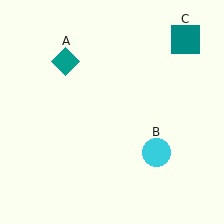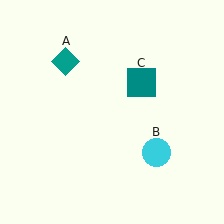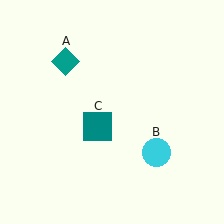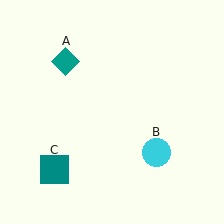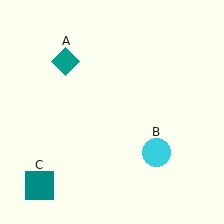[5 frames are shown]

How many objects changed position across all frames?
1 object changed position: teal square (object C).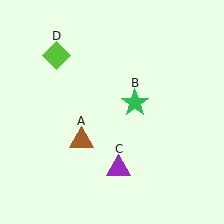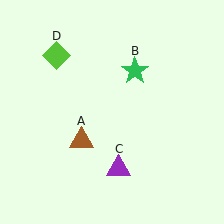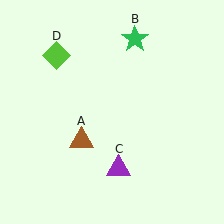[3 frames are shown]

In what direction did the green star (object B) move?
The green star (object B) moved up.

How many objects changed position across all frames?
1 object changed position: green star (object B).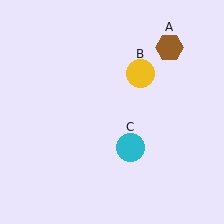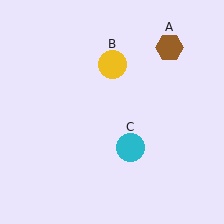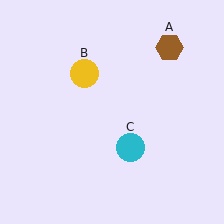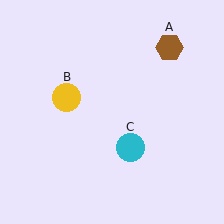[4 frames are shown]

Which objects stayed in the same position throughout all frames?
Brown hexagon (object A) and cyan circle (object C) remained stationary.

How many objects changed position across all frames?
1 object changed position: yellow circle (object B).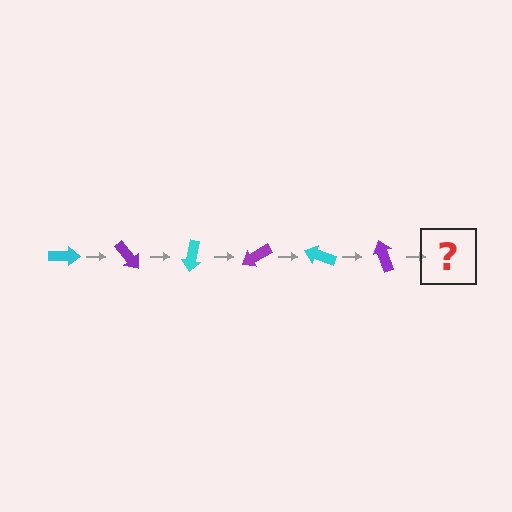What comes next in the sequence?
The next element should be a cyan arrow, rotated 300 degrees from the start.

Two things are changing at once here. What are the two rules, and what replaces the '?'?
The two rules are that it rotates 50 degrees each step and the color cycles through cyan and purple. The '?' should be a cyan arrow, rotated 300 degrees from the start.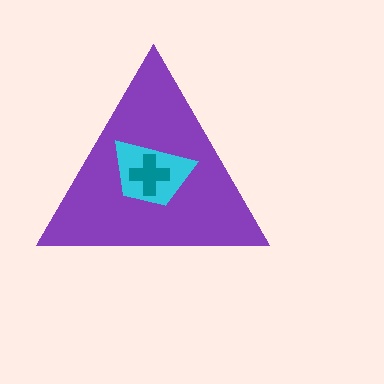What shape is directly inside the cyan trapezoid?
The teal cross.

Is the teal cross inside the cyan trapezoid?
Yes.